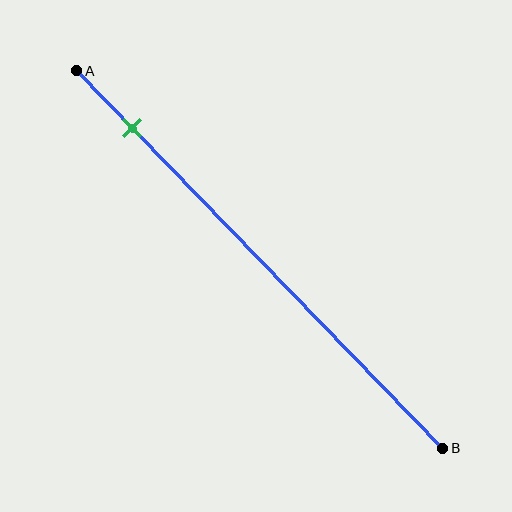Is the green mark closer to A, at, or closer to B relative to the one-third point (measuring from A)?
The green mark is closer to point A than the one-third point of segment AB.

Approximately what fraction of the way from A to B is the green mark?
The green mark is approximately 15% of the way from A to B.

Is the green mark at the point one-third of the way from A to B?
No, the mark is at about 15% from A, not at the 33% one-third point.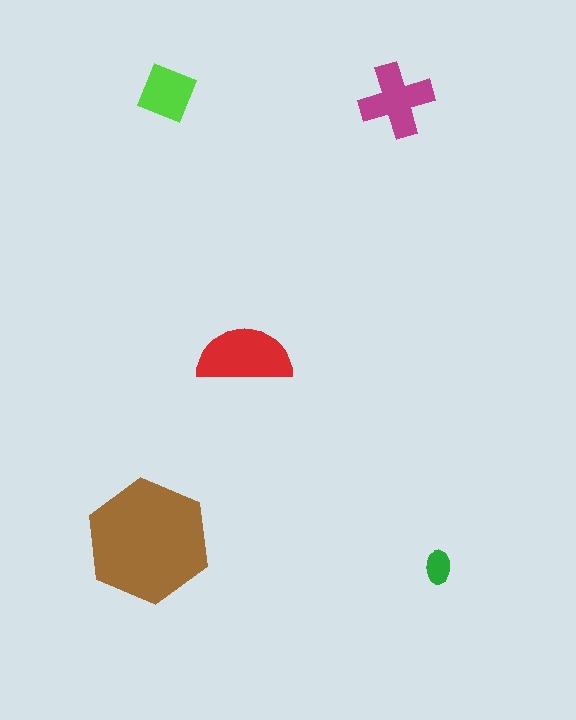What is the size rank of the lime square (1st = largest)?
4th.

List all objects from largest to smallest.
The brown hexagon, the red semicircle, the magenta cross, the lime square, the green ellipse.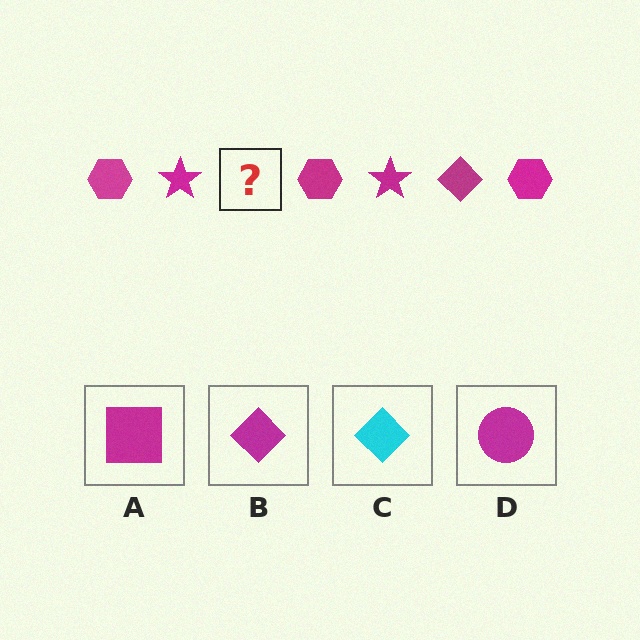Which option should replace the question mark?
Option B.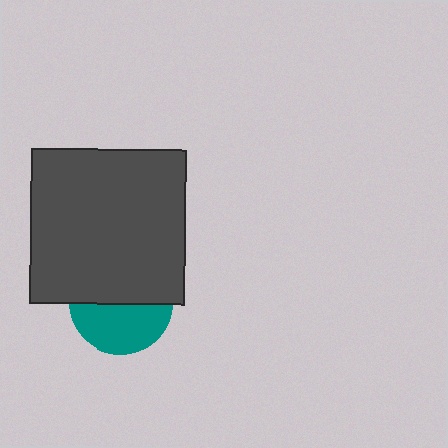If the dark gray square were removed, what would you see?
You would see the complete teal circle.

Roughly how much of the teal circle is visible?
About half of it is visible (roughly 48%).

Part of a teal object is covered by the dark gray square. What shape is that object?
It is a circle.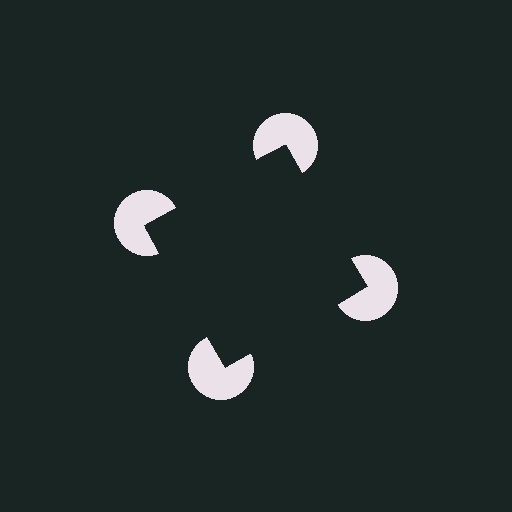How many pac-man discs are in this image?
There are 4 — one at each vertex of the illusory square.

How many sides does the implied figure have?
4 sides.